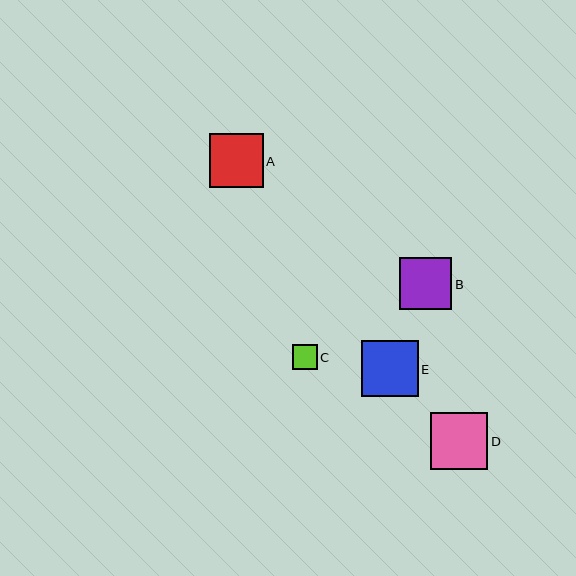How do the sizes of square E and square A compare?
Square E and square A are approximately the same size.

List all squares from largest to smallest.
From largest to smallest: D, E, A, B, C.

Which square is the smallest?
Square C is the smallest with a size of approximately 25 pixels.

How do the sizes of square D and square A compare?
Square D and square A are approximately the same size.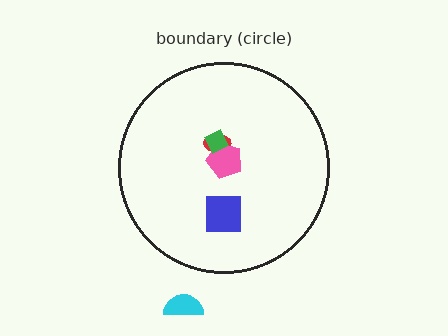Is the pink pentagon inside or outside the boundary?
Inside.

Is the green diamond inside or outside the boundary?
Inside.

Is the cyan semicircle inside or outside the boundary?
Outside.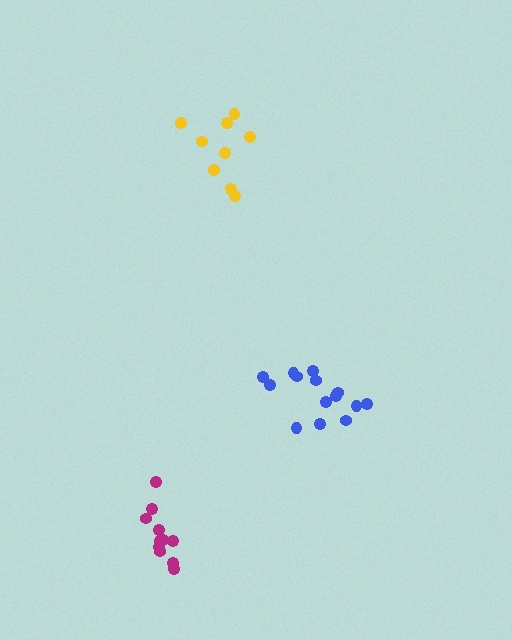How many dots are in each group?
Group 1: 9 dots, Group 2: 11 dots, Group 3: 14 dots (34 total).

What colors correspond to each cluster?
The clusters are colored: yellow, magenta, blue.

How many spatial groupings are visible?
There are 3 spatial groupings.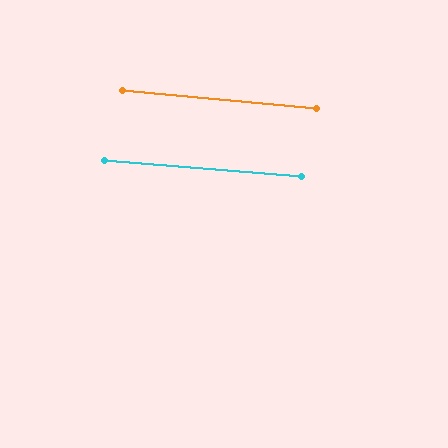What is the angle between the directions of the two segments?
Approximately 0 degrees.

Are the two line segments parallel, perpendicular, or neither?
Parallel — their directions differ by only 0.4°.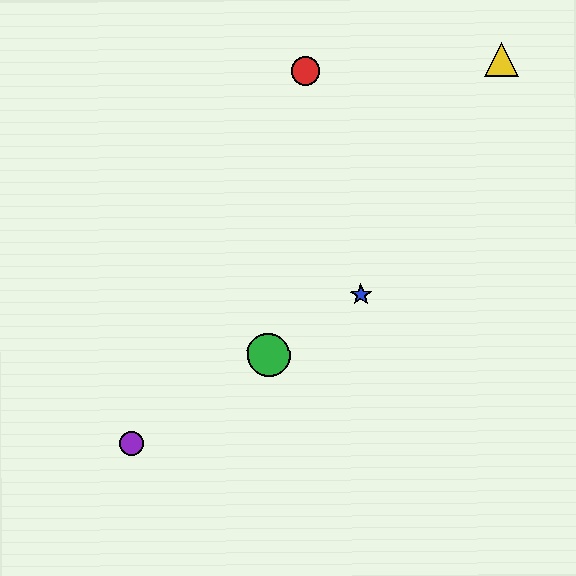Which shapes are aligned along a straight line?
The blue star, the green circle, the purple circle are aligned along a straight line.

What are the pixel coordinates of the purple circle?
The purple circle is at (132, 444).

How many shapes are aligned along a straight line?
3 shapes (the blue star, the green circle, the purple circle) are aligned along a straight line.